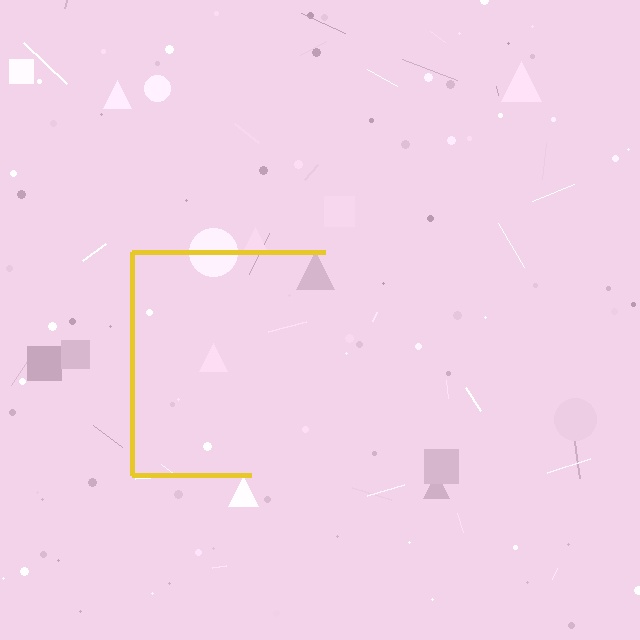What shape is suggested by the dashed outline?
The dashed outline suggests a square.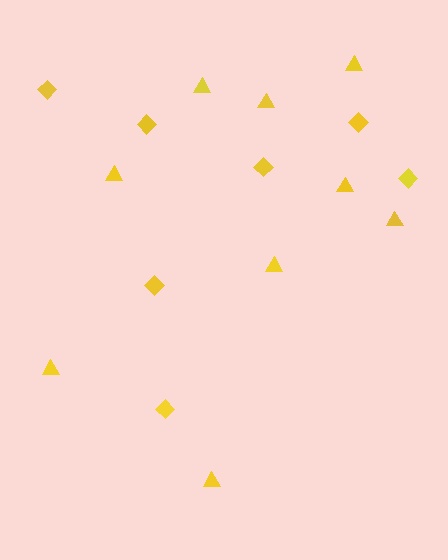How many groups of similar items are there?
There are 2 groups: one group of diamonds (7) and one group of triangles (9).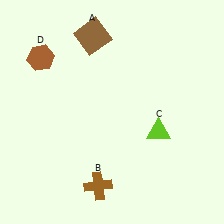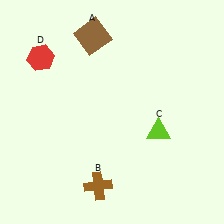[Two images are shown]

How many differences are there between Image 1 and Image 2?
There is 1 difference between the two images.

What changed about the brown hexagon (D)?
In Image 1, D is brown. In Image 2, it changed to red.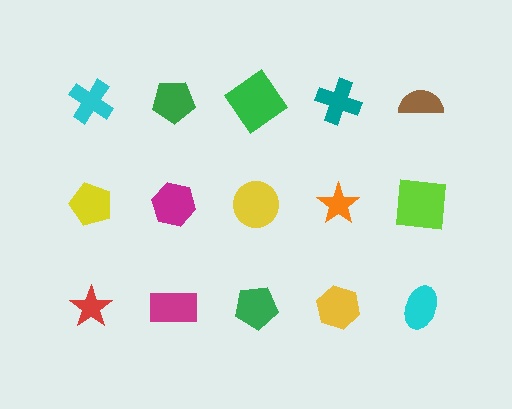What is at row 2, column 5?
A lime square.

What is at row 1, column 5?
A brown semicircle.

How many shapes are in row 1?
5 shapes.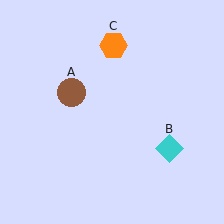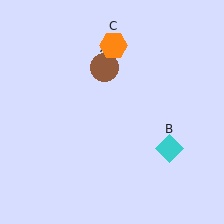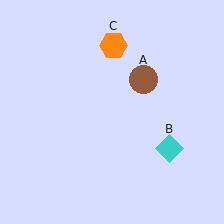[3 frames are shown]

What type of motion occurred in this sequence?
The brown circle (object A) rotated clockwise around the center of the scene.